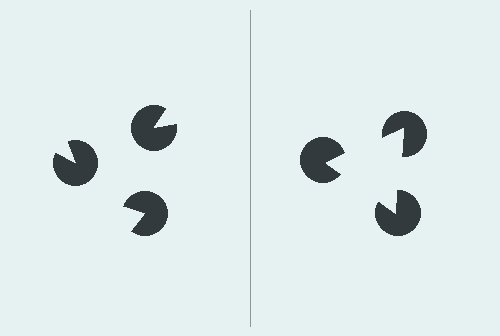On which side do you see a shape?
An illusory triangle appears on the right side. On the left side the wedge cuts are rotated, so no coherent shape forms.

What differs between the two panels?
The pac-man discs are positioned identically on both sides; only the wedge orientations differ. On the right they align to a triangle; on the left they are misaligned.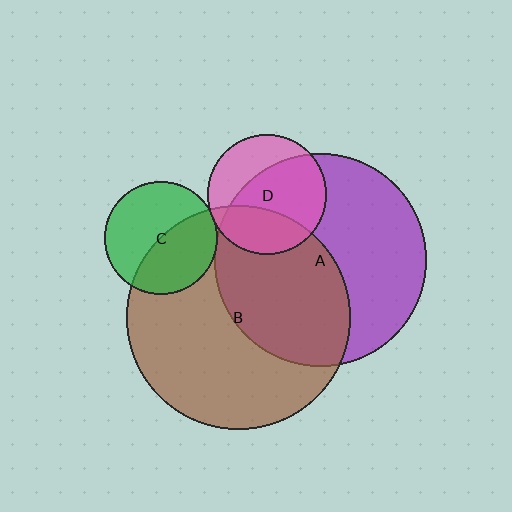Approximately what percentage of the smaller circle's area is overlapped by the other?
Approximately 45%.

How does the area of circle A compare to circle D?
Approximately 3.1 times.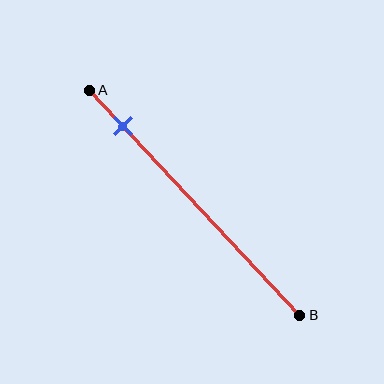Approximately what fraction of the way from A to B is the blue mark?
The blue mark is approximately 15% of the way from A to B.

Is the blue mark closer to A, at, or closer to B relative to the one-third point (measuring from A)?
The blue mark is closer to point A than the one-third point of segment AB.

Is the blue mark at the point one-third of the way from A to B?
No, the mark is at about 15% from A, not at the 33% one-third point.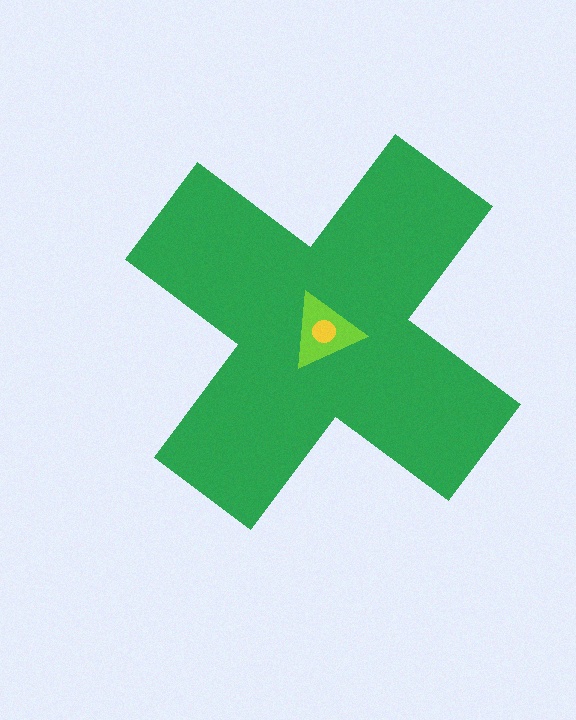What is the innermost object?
The yellow circle.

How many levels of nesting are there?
3.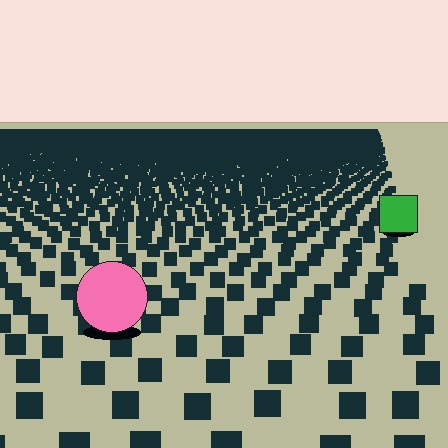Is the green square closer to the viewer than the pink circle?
No. The pink circle is closer — you can tell from the texture gradient: the ground texture is coarser near it.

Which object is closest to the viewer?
The pink circle is closest. The texture marks near it are larger and more spread out.